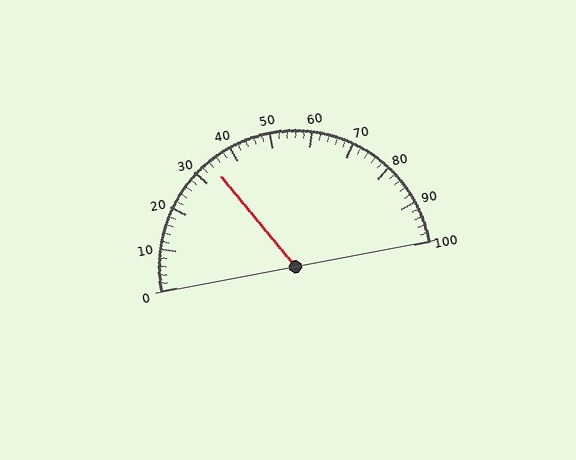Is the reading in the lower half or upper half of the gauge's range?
The reading is in the lower half of the range (0 to 100).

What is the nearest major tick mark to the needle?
The nearest major tick mark is 30.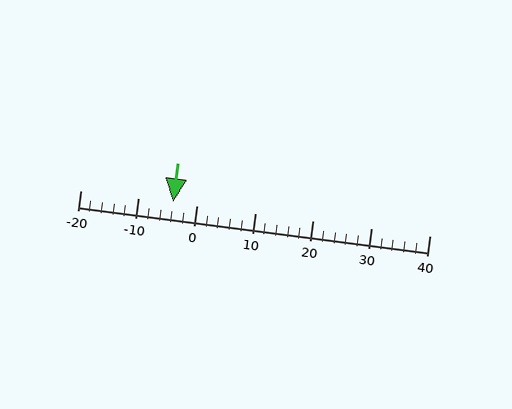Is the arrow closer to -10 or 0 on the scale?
The arrow is closer to 0.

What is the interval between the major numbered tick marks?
The major tick marks are spaced 10 units apart.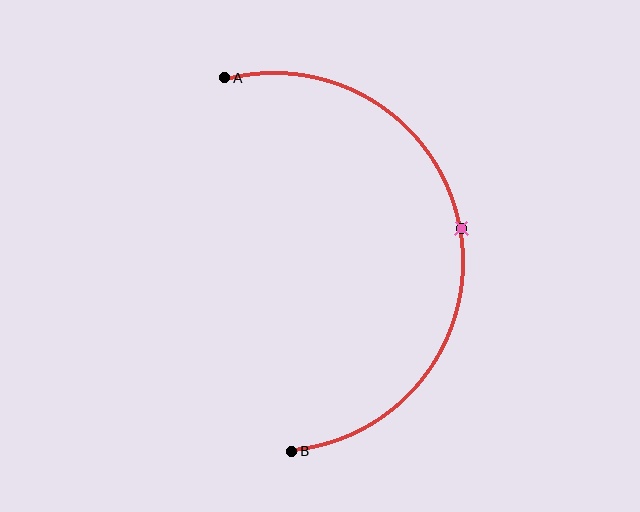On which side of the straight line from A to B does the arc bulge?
The arc bulges to the right of the straight line connecting A and B.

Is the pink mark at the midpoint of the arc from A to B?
Yes. The pink mark lies on the arc at equal arc-length from both A and B — it is the arc midpoint.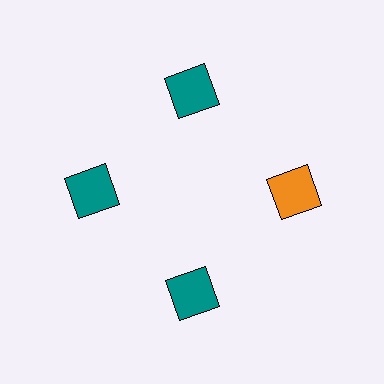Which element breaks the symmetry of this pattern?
The orange square at roughly the 3 o'clock position breaks the symmetry. All other shapes are teal squares.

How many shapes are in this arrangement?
There are 4 shapes arranged in a ring pattern.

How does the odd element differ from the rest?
It has a different color: orange instead of teal.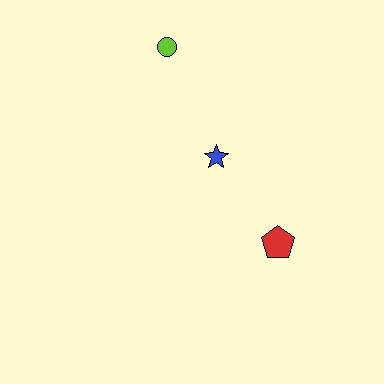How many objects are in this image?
There are 3 objects.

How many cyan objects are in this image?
There are no cyan objects.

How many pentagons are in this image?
There is 1 pentagon.